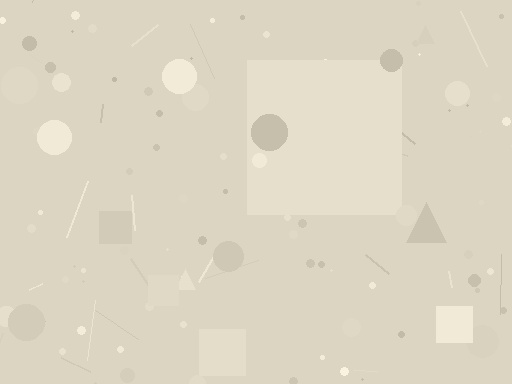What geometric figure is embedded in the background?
A square is embedded in the background.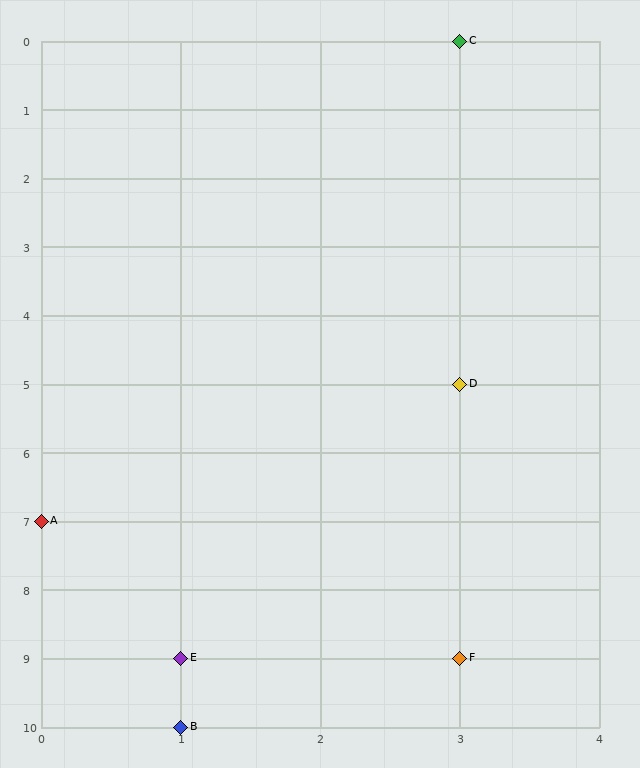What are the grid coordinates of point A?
Point A is at grid coordinates (0, 7).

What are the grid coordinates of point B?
Point B is at grid coordinates (1, 10).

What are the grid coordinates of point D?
Point D is at grid coordinates (3, 5).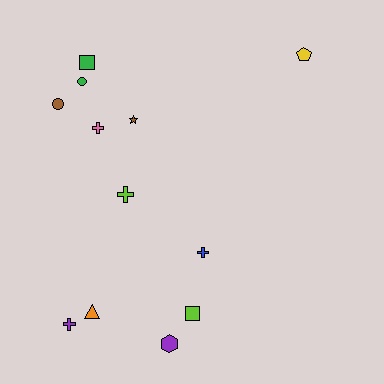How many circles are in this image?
There are 2 circles.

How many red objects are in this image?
There are no red objects.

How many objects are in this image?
There are 12 objects.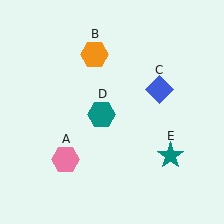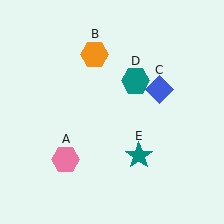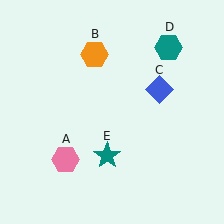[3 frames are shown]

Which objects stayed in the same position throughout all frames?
Pink hexagon (object A) and orange hexagon (object B) and blue diamond (object C) remained stationary.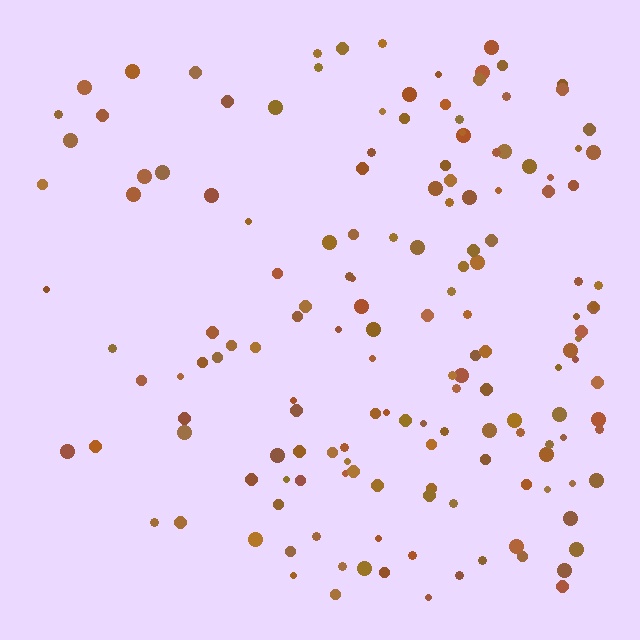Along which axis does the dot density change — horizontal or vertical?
Horizontal.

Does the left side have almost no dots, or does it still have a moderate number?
Still a moderate number, just noticeably fewer than the right.